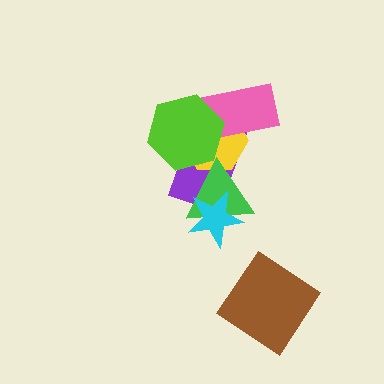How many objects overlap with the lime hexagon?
3 objects overlap with the lime hexagon.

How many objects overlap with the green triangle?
3 objects overlap with the green triangle.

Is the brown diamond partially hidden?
No, no other shape covers it.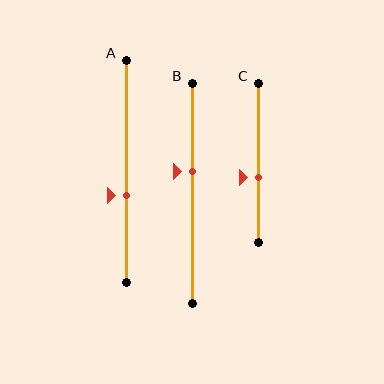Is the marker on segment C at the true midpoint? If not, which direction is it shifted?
No, the marker on segment C is shifted downward by about 9% of the segment length.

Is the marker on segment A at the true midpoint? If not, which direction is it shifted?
No, the marker on segment A is shifted downward by about 11% of the segment length.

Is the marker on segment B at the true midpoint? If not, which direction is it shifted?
No, the marker on segment B is shifted upward by about 10% of the segment length.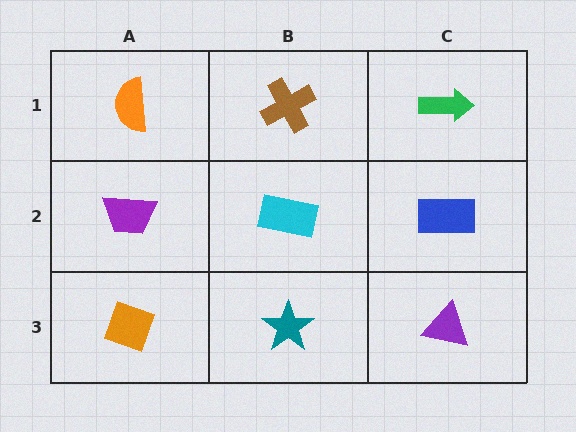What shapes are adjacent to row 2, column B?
A brown cross (row 1, column B), a teal star (row 3, column B), a purple trapezoid (row 2, column A), a blue rectangle (row 2, column C).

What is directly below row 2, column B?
A teal star.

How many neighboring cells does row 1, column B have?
3.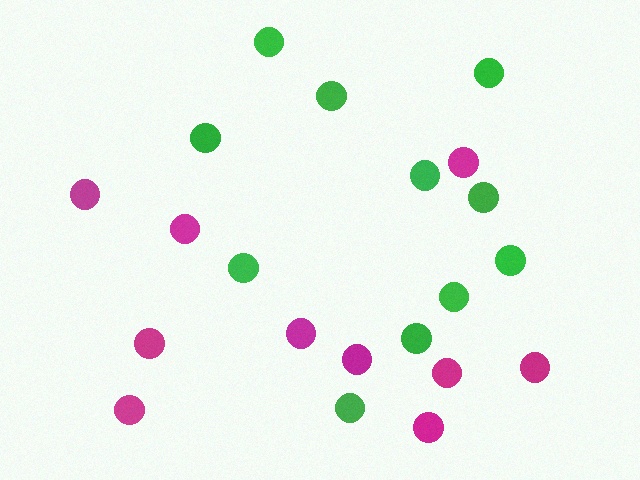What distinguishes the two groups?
There are 2 groups: one group of magenta circles (10) and one group of green circles (11).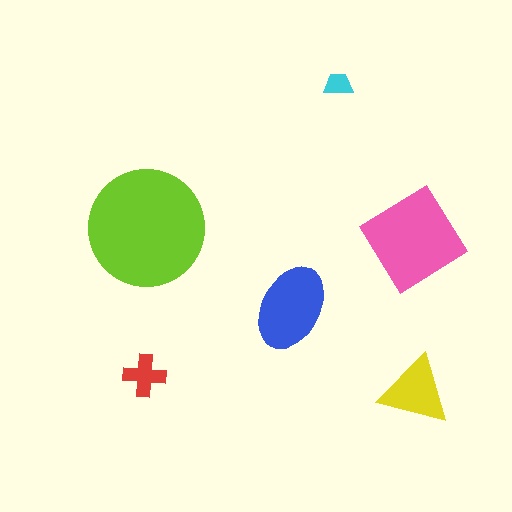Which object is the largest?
The lime circle.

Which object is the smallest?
The cyan trapezoid.